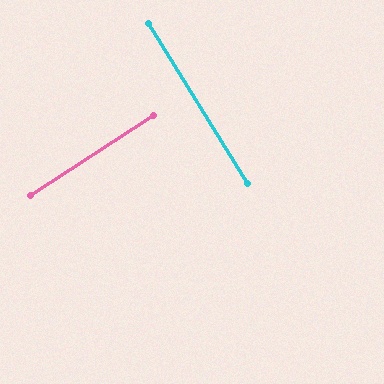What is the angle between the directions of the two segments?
Approximately 89 degrees.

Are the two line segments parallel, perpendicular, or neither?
Perpendicular — they meet at approximately 89°.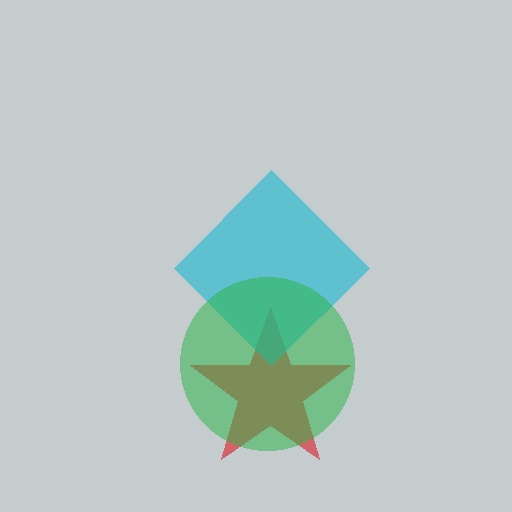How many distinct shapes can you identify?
There are 3 distinct shapes: a red star, a cyan diamond, a green circle.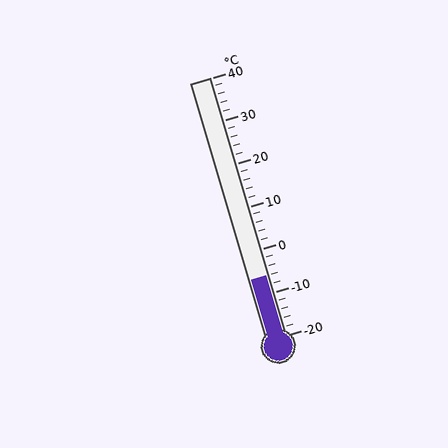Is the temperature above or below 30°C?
The temperature is below 30°C.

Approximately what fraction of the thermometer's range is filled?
The thermometer is filled to approximately 25% of its range.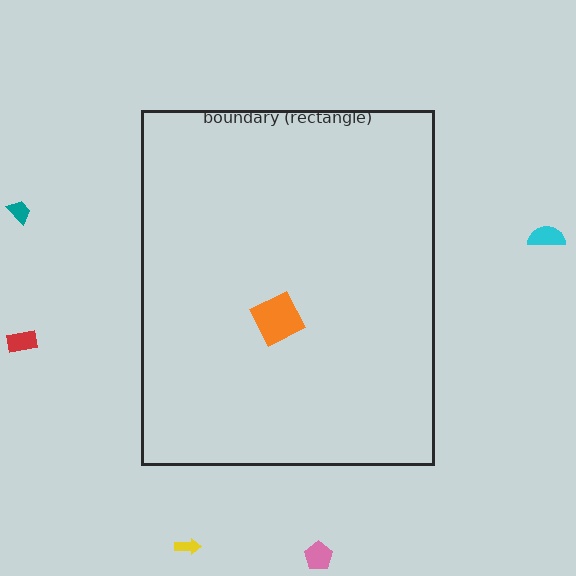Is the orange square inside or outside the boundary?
Inside.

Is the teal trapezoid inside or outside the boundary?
Outside.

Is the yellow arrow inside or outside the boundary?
Outside.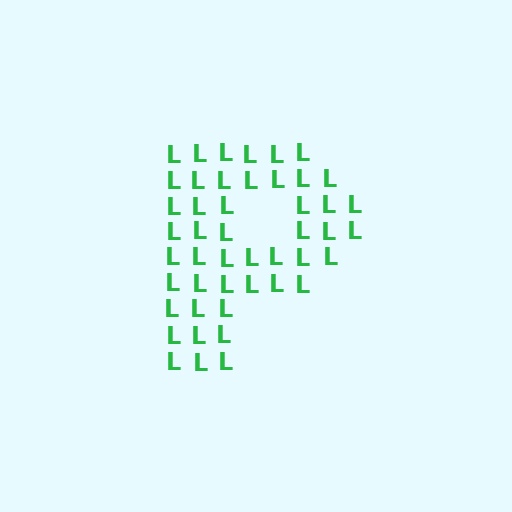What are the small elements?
The small elements are letter L's.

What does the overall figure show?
The overall figure shows the letter P.